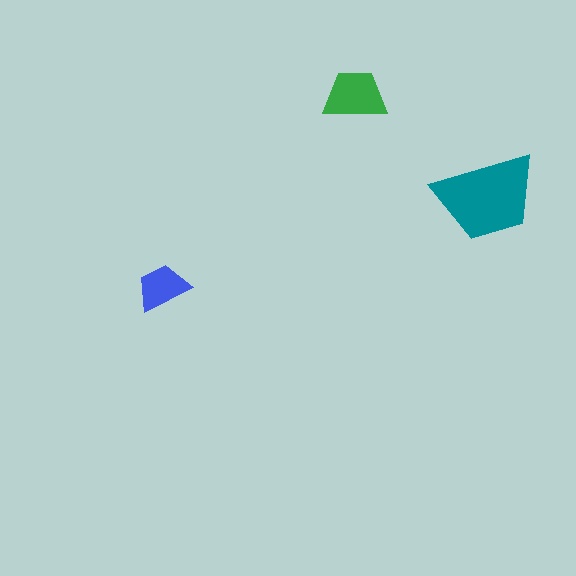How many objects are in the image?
There are 3 objects in the image.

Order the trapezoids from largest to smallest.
the teal one, the green one, the blue one.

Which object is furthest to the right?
The teal trapezoid is rightmost.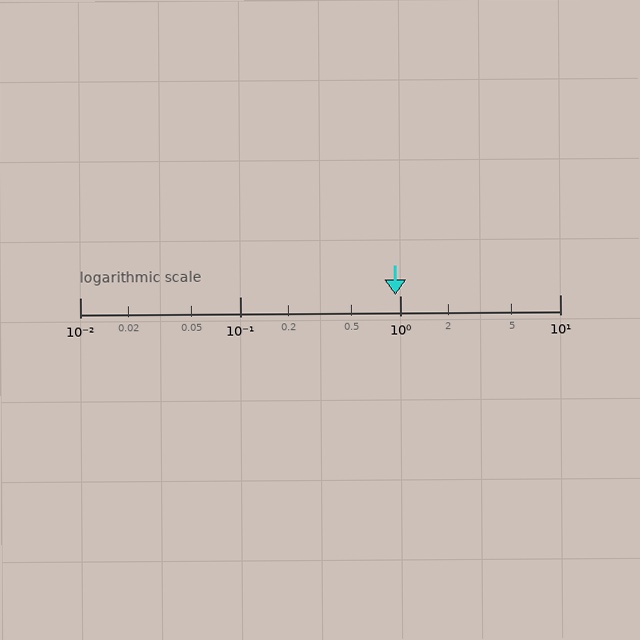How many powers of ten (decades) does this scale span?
The scale spans 3 decades, from 0.01 to 10.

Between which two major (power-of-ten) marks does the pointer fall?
The pointer is between 0.1 and 1.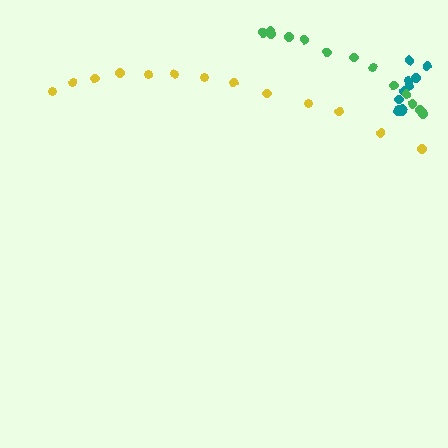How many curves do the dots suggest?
There are 3 distinct paths.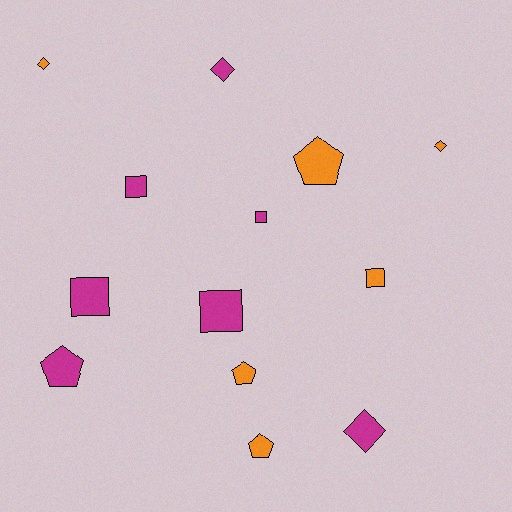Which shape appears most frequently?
Square, with 5 objects.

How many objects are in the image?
There are 13 objects.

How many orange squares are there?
There is 1 orange square.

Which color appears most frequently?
Magenta, with 7 objects.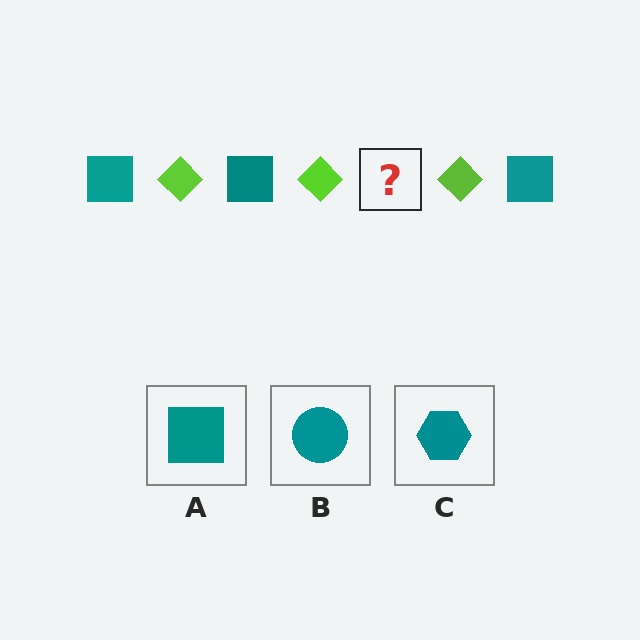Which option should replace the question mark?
Option A.